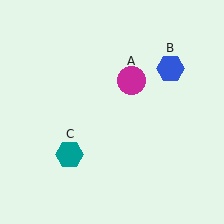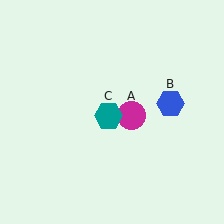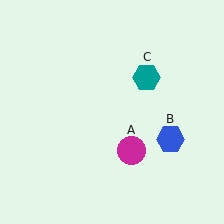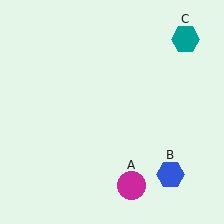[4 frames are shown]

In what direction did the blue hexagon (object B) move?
The blue hexagon (object B) moved down.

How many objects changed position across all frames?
3 objects changed position: magenta circle (object A), blue hexagon (object B), teal hexagon (object C).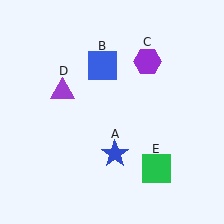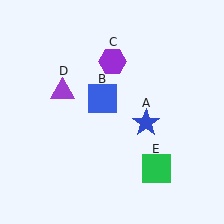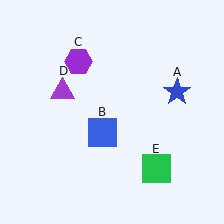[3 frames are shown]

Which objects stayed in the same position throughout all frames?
Purple triangle (object D) and green square (object E) remained stationary.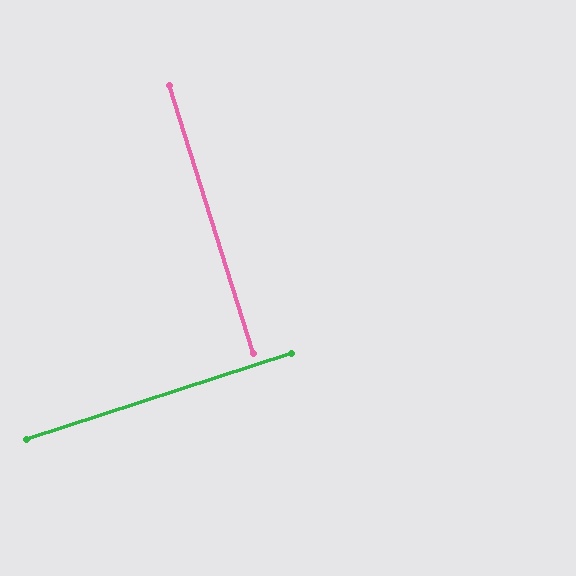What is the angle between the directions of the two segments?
Approximately 89 degrees.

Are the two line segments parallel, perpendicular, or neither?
Perpendicular — they meet at approximately 89°.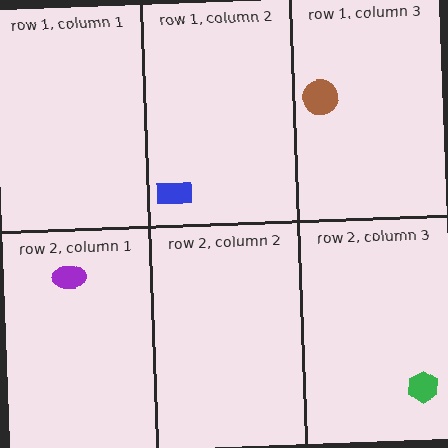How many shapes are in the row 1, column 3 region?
1.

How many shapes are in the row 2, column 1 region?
1.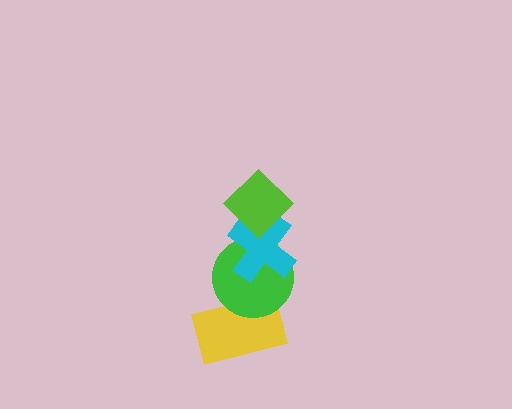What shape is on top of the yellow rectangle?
The green circle is on top of the yellow rectangle.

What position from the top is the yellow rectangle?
The yellow rectangle is 4th from the top.